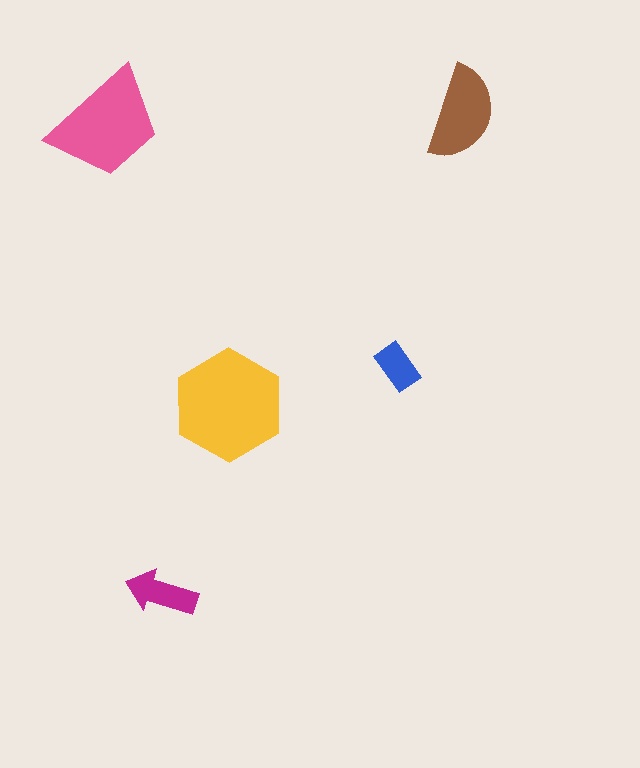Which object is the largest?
The yellow hexagon.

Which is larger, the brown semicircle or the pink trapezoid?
The pink trapezoid.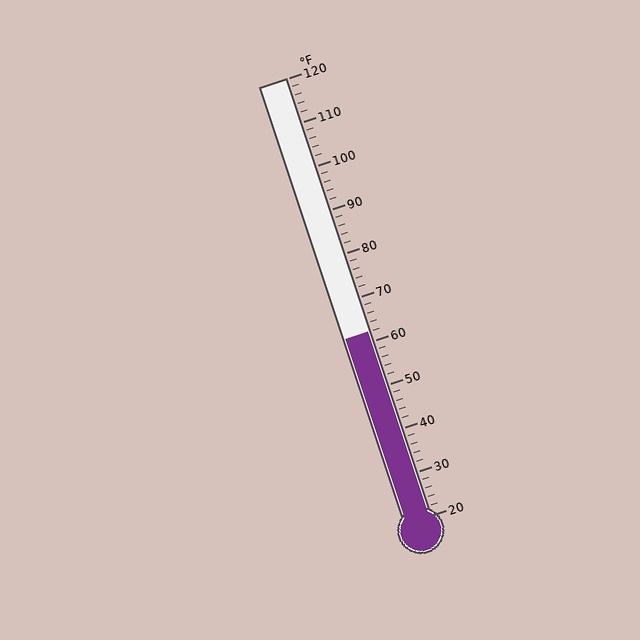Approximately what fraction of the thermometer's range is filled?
The thermometer is filled to approximately 40% of its range.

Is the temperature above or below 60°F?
The temperature is above 60°F.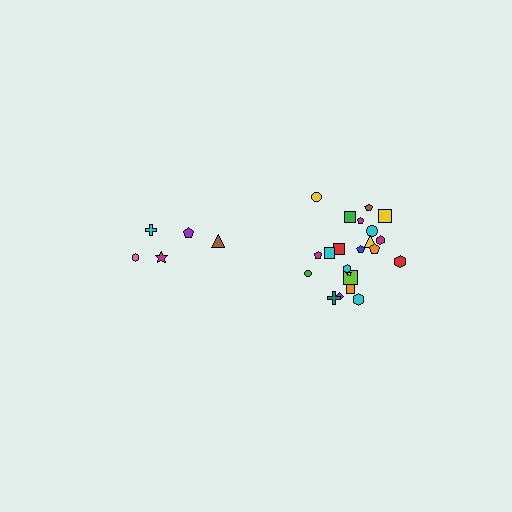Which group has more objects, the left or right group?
The right group.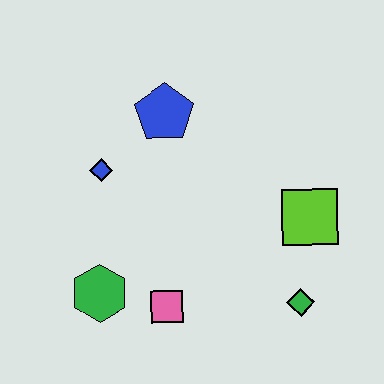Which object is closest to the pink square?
The green hexagon is closest to the pink square.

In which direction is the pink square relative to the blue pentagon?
The pink square is below the blue pentagon.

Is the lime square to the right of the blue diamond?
Yes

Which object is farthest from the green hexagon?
The lime square is farthest from the green hexagon.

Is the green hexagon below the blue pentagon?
Yes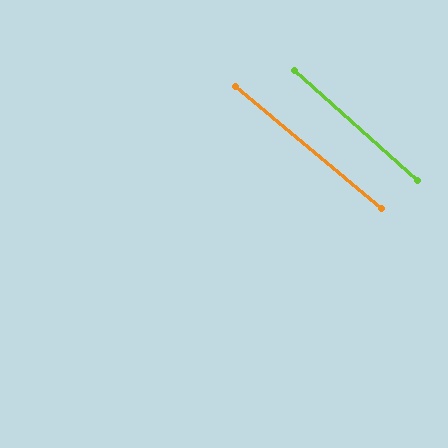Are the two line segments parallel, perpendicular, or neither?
Parallel — their directions differ by only 1.8°.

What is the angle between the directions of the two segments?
Approximately 2 degrees.